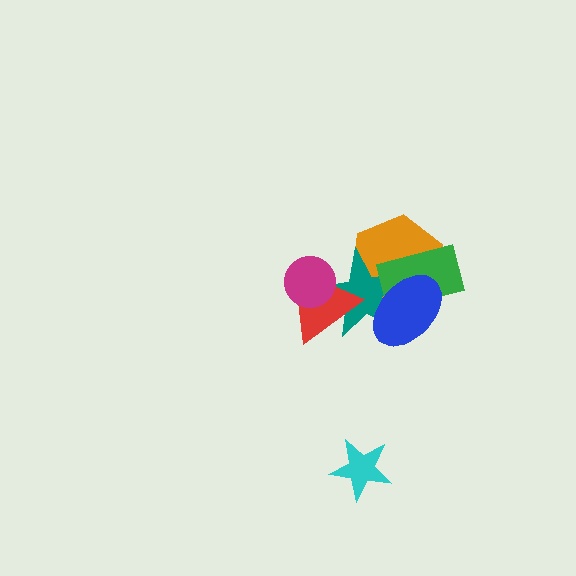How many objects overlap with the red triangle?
2 objects overlap with the red triangle.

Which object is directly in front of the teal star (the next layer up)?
The red triangle is directly in front of the teal star.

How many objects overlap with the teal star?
5 objects overlap with the teal star.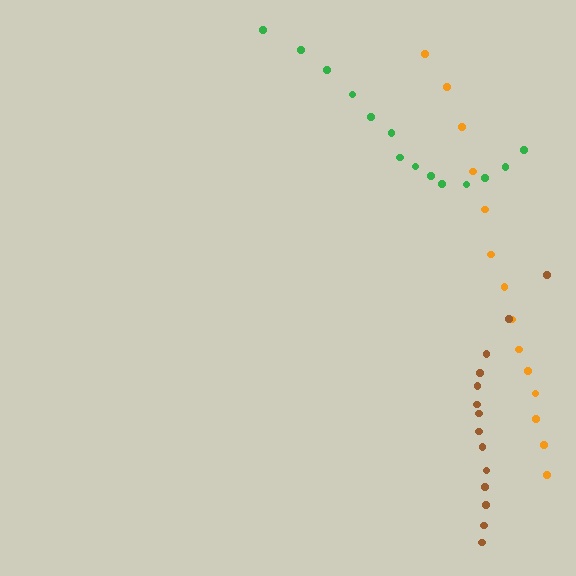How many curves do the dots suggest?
There are 3 distinct paths.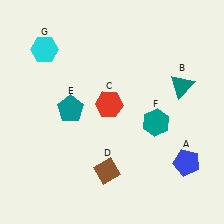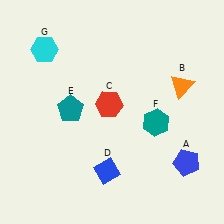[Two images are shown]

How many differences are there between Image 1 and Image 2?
There are 2 differences between the two images.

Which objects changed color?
B changed from teal to orange. D changed from brown to blue.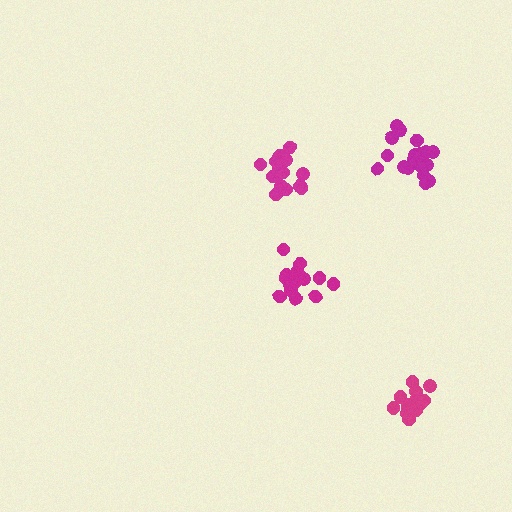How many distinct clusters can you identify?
There are 4 distinct clusters.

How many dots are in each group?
Group 1: 21 dots, Group 2: 17 dots, Group 3: 18 dots, Group 4: 17 dots (73 total).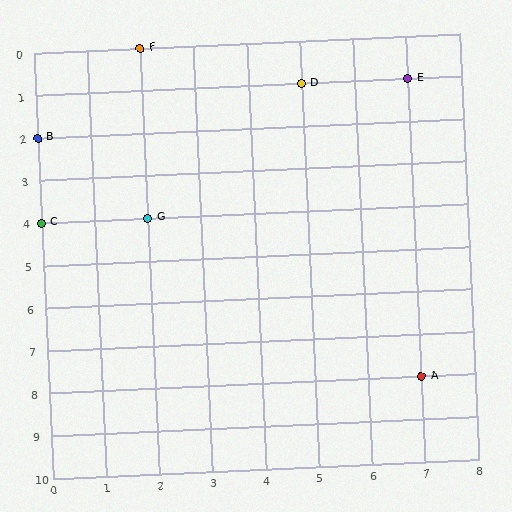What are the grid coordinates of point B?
Point B is at grid coordinates (0, 2).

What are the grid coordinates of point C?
Point C is at grid coordinates (0, 4).